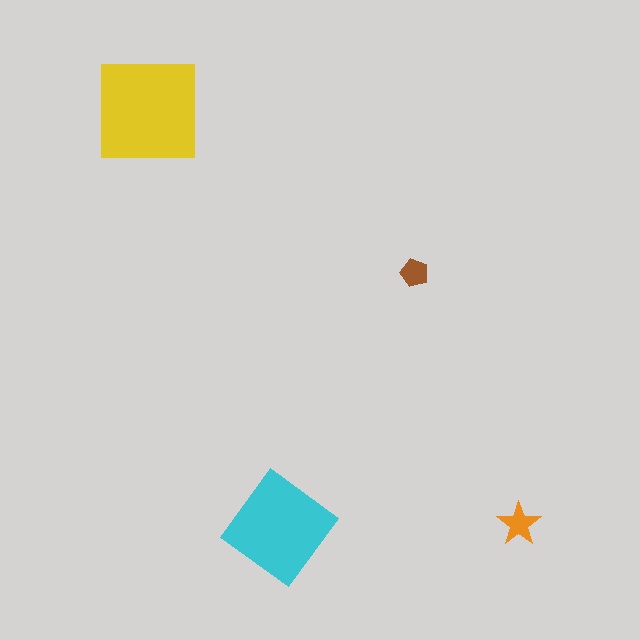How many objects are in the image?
There are 4 objects in the image.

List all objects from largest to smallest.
The yellow square, the cyan diamond, the orange star, the brown pentagon.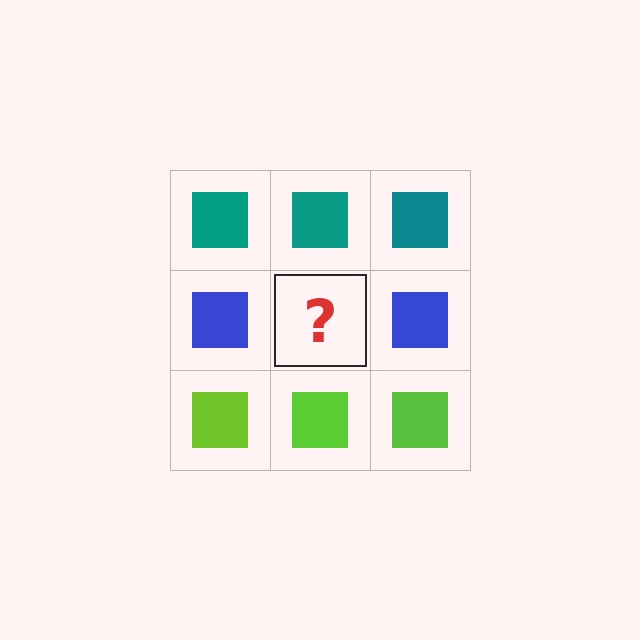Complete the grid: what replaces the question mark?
The question mark should be replaced with a blue square.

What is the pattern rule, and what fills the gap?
The rule is that each row has a consistent color. The gap should be filled with a blue square.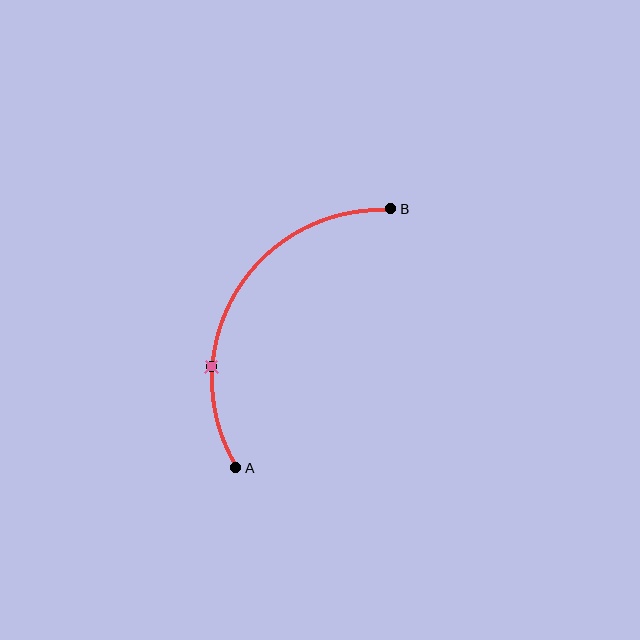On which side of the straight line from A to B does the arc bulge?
The arc bulges to the left of the straight line connecting A and B.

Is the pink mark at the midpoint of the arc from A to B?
No. The pink mark lies on the arc but is closer to endpoint A. The arc midpoint would be at the point on the curve equidistant along the arc from both A and B.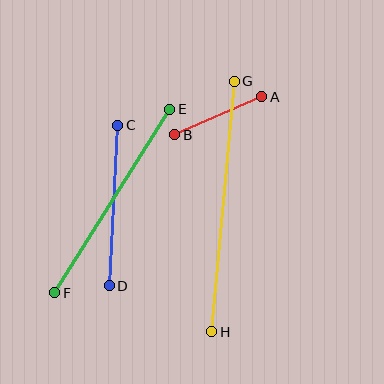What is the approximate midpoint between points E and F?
The midpoint is at approximately (112, 201) pixels.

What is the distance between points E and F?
The distance is approximately 217 pixels.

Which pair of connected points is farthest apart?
Points G and H are farthest apart.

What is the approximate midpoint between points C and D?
The midpoint is at approximately (113, 206) pixels.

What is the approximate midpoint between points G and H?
The midpoint is at approximately (223, 206) pixels.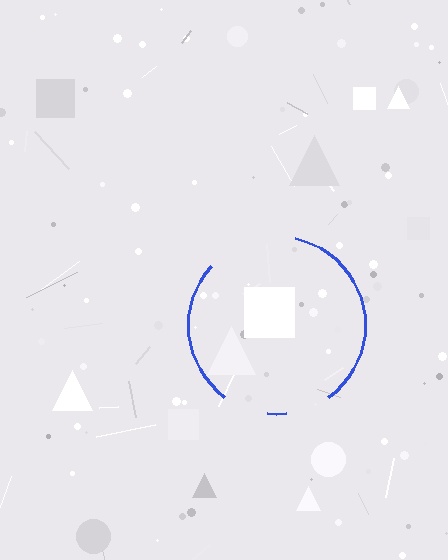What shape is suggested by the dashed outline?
The dashed outline suggests a circle.